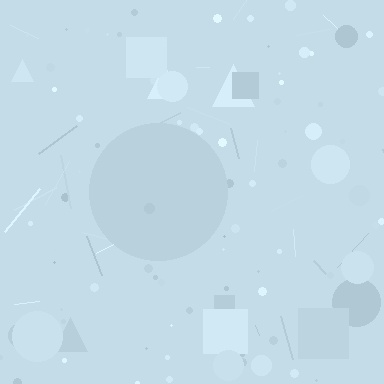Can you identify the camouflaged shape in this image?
The camouflaged shape is a circle.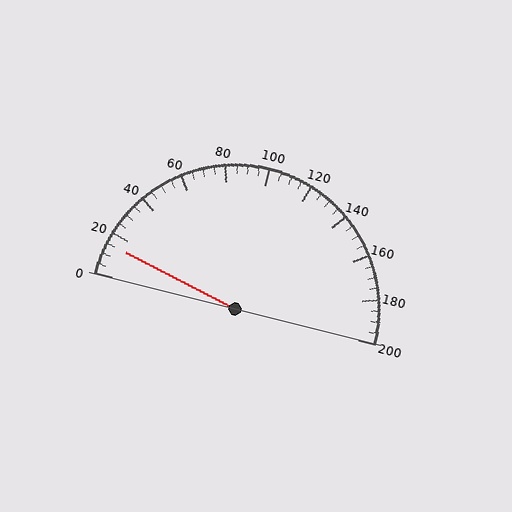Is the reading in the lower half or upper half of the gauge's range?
The reading is in the lower half of the range (0 to 200).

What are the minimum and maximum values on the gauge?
The gauge ranges from 0 to 200.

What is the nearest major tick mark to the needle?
The nearest major tick mark is 20.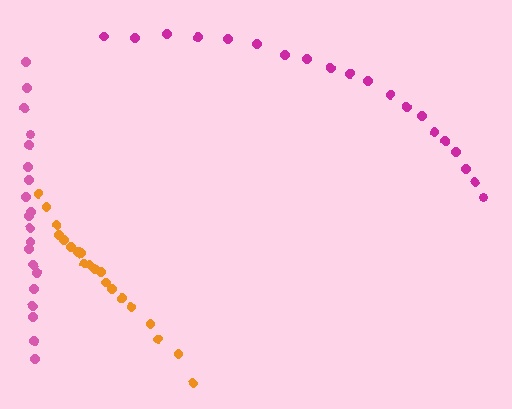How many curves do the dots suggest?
There are 3 distinct paths.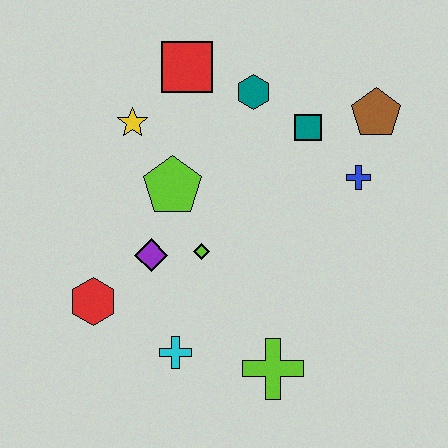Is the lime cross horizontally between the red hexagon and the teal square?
Yes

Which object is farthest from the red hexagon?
The brown pentagon is farthest from the red hexagon.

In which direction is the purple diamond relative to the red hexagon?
The purple diamond is to the right of the red hexagon.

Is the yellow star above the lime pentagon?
Yes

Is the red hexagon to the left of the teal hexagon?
Yes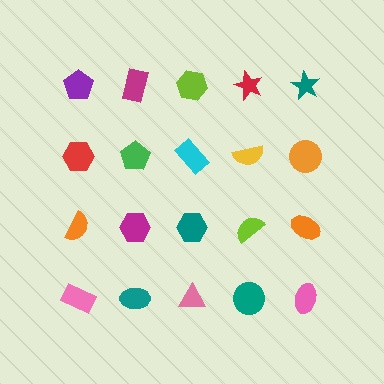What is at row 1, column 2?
A magenta rectangle.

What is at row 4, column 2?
A teal ellipse.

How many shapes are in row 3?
5 shapes.